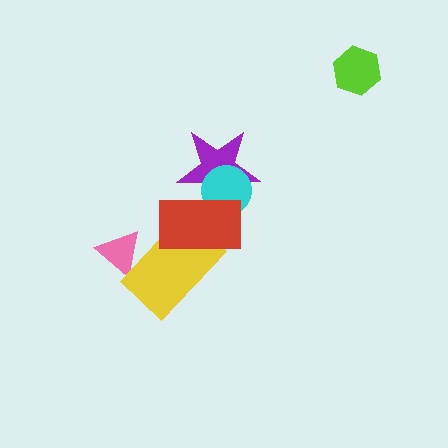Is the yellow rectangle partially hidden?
Yes, it is partially covered by another shape.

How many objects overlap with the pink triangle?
1 object overlaps with the pink triangle.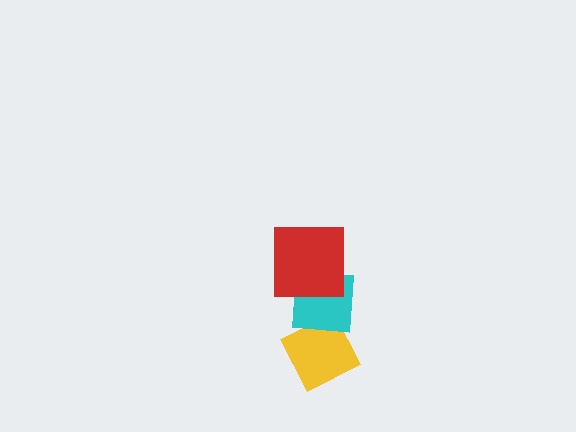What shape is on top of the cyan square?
The red square is on top of the cyan square.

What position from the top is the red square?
The red square is 1st from the top.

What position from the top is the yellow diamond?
The yellow diamond is 3rd from the top.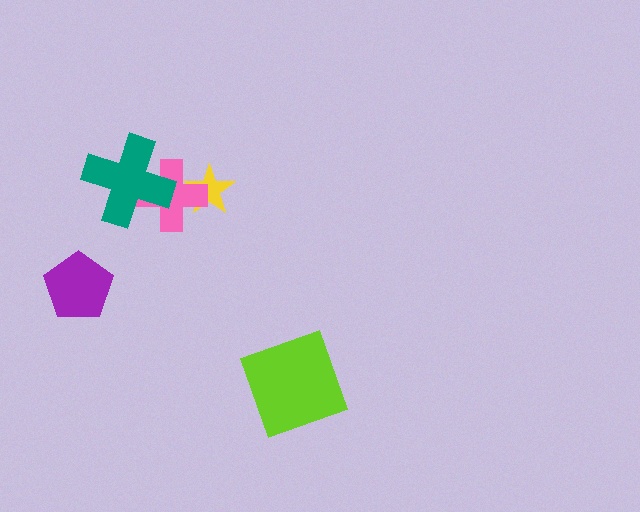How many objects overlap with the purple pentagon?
0 objects overlap with the purple pentagon.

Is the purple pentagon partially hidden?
No, no other shape covers it.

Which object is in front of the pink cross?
The teal cross is in front of the pink cross.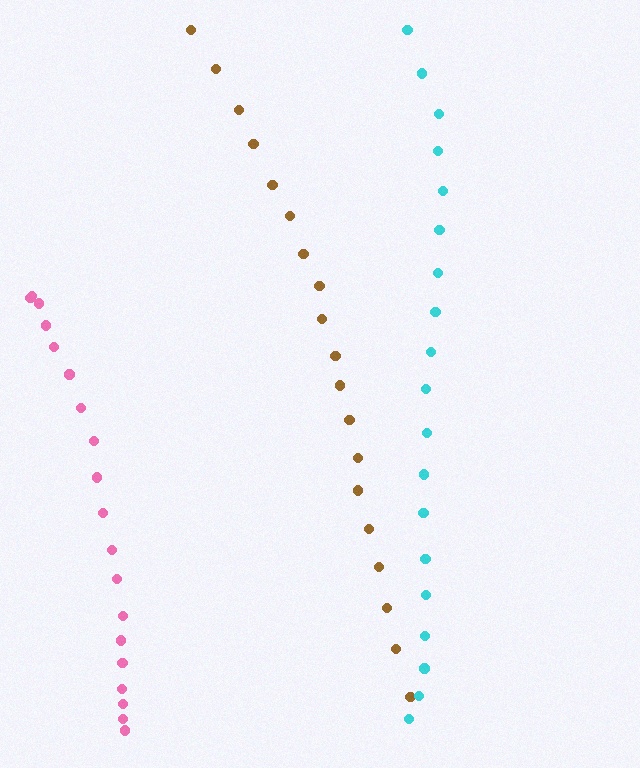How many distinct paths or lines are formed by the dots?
There are 3 distinct paths.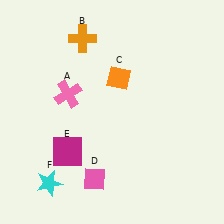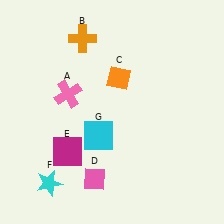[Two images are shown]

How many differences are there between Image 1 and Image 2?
There is 1 difference between the two images.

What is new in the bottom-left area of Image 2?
A cyan square (G) was added in the bottom-left area of Image 2.